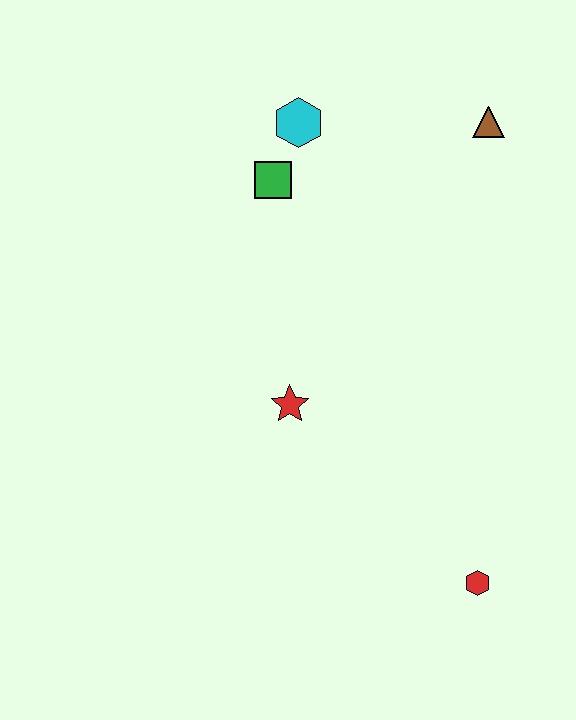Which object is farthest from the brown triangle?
The red hexagon is farthest from the brown triangle.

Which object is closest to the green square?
The cyan hexagon is closest to the green square.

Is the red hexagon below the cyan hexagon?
Yes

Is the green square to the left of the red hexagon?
Yes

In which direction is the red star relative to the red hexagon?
The red star is to the left of the red hexagon.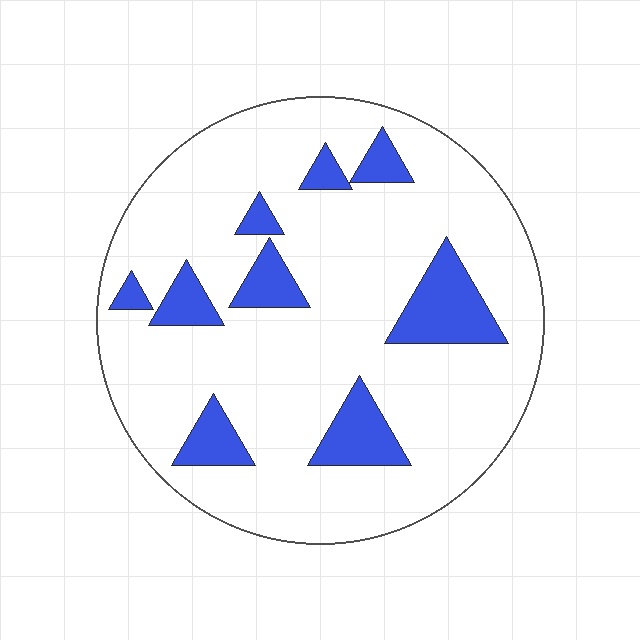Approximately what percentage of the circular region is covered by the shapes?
Approximately 15%.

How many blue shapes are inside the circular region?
9.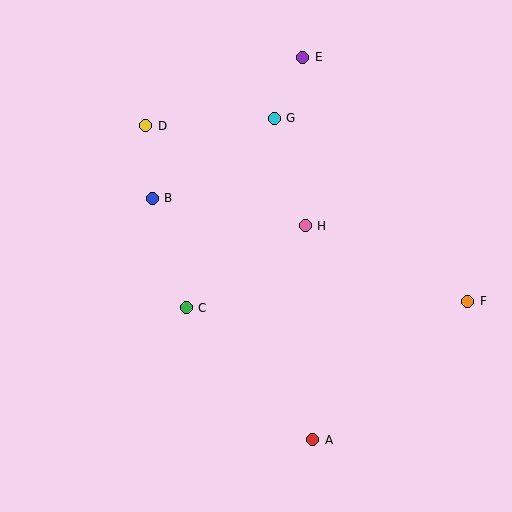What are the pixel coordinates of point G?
Point G is at (274, 118).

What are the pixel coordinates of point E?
Point E is at (303, 57).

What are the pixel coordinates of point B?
Point B is at (152, 198).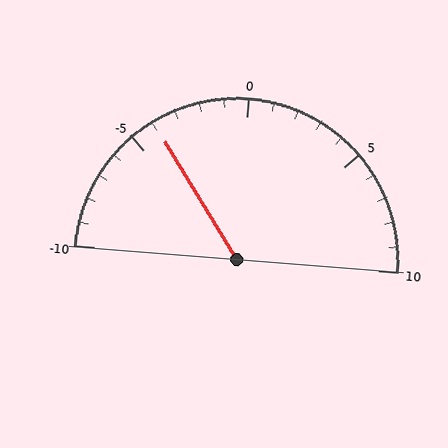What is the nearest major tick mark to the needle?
The nearest major tick mark is -5.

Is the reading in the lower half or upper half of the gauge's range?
The reading is in the lower half of the range (-10 to 10).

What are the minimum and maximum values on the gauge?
The gauge ranges from -10 to 10.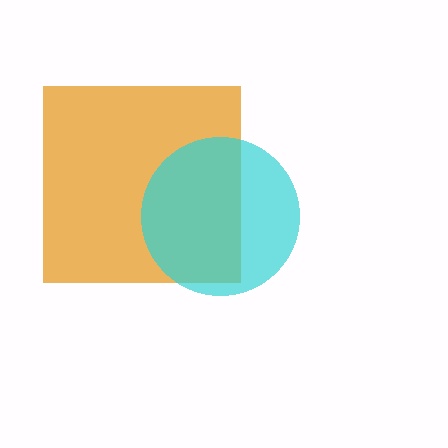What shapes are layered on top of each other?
The layered shapes are: an orange square, a cyan circle.